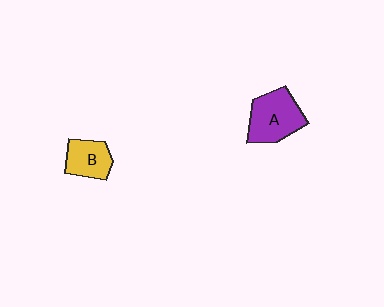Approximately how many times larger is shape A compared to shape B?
Approximately 1.5 times.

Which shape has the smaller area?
Shape B (yellow).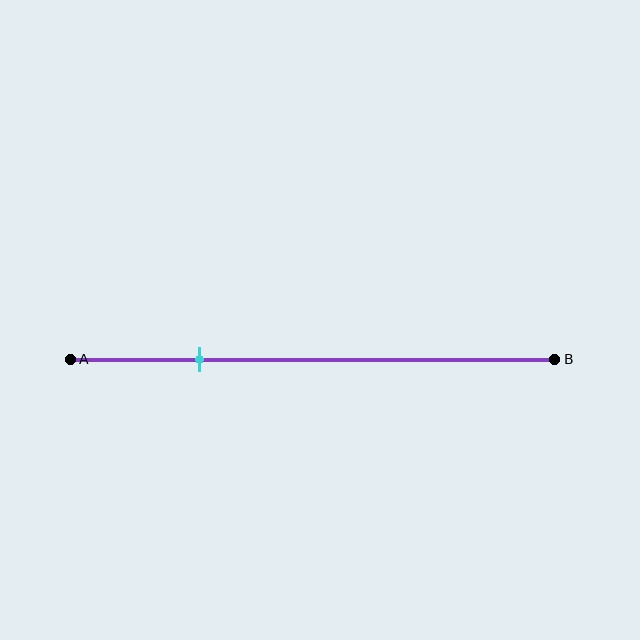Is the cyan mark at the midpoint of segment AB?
No, the mark is at about 25% from A, not at the 50% midpoint.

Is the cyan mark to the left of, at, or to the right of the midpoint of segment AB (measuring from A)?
The cyan mark is to the left of the midpoint of segment AB.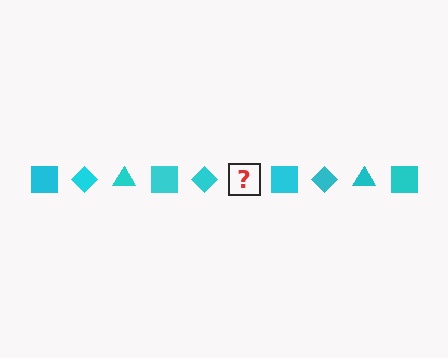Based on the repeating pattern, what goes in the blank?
The blank should be a cyan triangle.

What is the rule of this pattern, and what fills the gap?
The rule is that the pattern cycles through square, diamond, triangle shapes in cyan. The gap should be filled with a cyan triangle.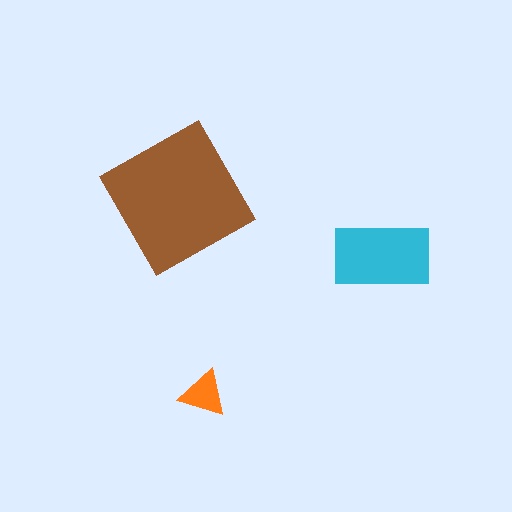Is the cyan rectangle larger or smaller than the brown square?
Smaller.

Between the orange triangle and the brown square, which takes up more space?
The brown square.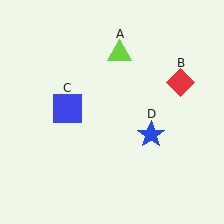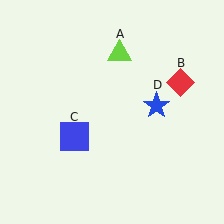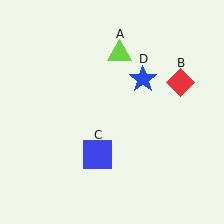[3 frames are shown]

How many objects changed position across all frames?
2 objects changed position: blue square (object C), blue star (object D).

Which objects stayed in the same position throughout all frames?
Lime triangle (object A) and red diamond (object B) remained stationary.